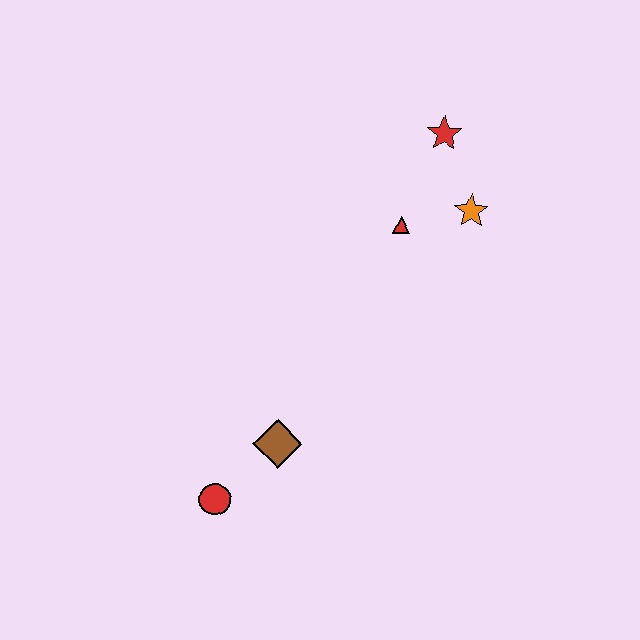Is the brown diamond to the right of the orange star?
No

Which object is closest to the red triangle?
The orange star is closest to the red triangle.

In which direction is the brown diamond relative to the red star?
The brown diamond is below the red star.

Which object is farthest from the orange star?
The red circle is farthest from the orange star.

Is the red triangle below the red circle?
No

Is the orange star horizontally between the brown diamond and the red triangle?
No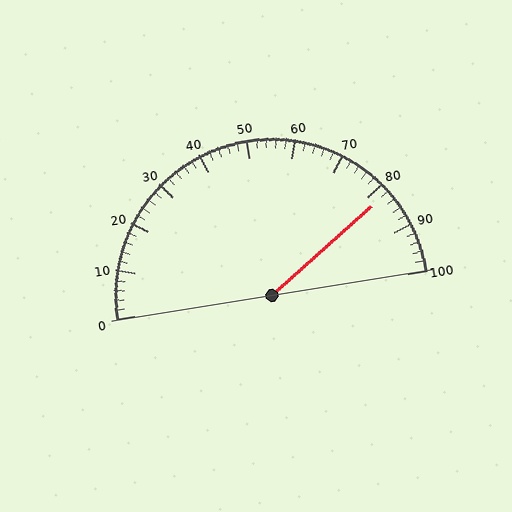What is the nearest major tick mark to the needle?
The nearest major tick mark is 80.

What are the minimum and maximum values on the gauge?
The gauge ranges from 0 to 100.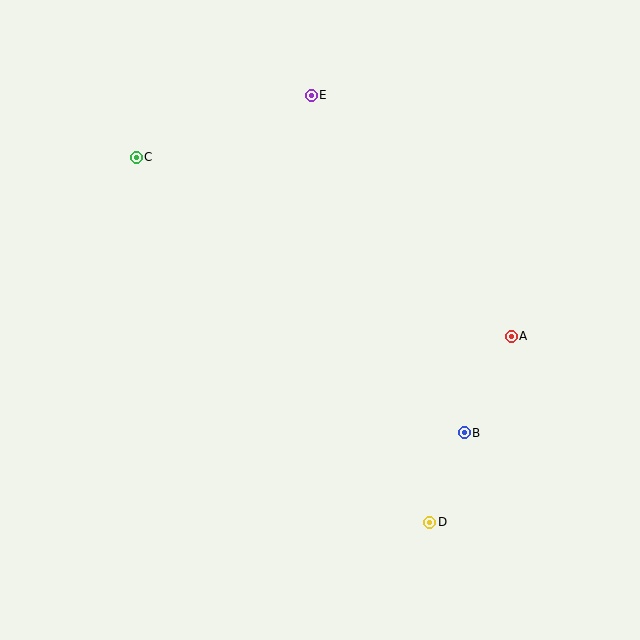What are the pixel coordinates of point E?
Point E is at (311, 95).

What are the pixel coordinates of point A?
Point A is at (511, 336).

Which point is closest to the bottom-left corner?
Point D is closest to the bottom-left corner.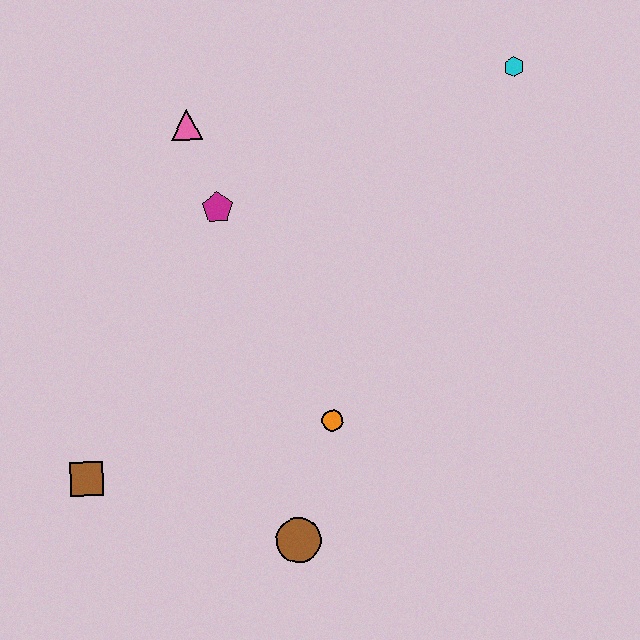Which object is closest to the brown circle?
The orange circle is closest to the brown circle.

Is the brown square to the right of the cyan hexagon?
No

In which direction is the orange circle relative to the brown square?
The orange circle is to the right of the brown square.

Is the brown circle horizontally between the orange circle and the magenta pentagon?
Yes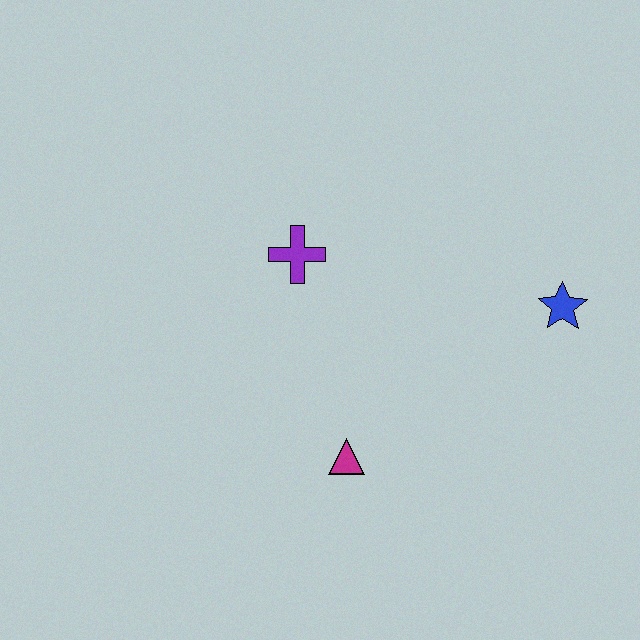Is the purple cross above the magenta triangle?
Yes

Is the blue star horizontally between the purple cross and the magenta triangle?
No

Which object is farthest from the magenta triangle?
The blue star is farthest from the magenta triangle.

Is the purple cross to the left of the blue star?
Yes